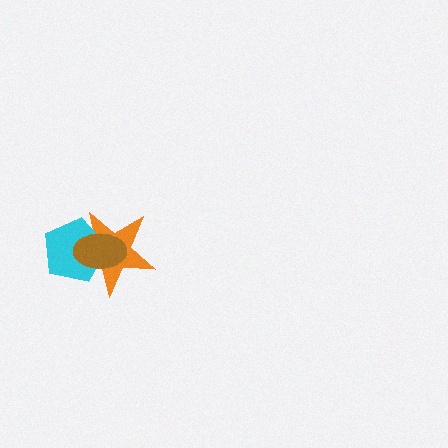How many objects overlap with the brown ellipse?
2 objects overlap with the brown ellipse.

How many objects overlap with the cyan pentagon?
2 objects overlap with the cyan pentagon.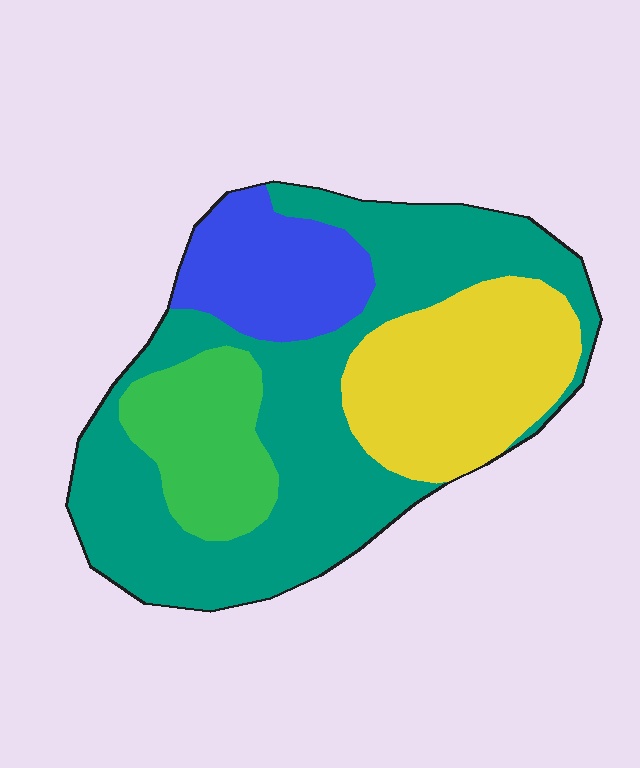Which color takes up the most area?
Teal, at roughly 50%.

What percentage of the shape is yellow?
Yellow covers roughly 25% of the shape.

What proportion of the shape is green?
Green takes up less than a sixth of the shape.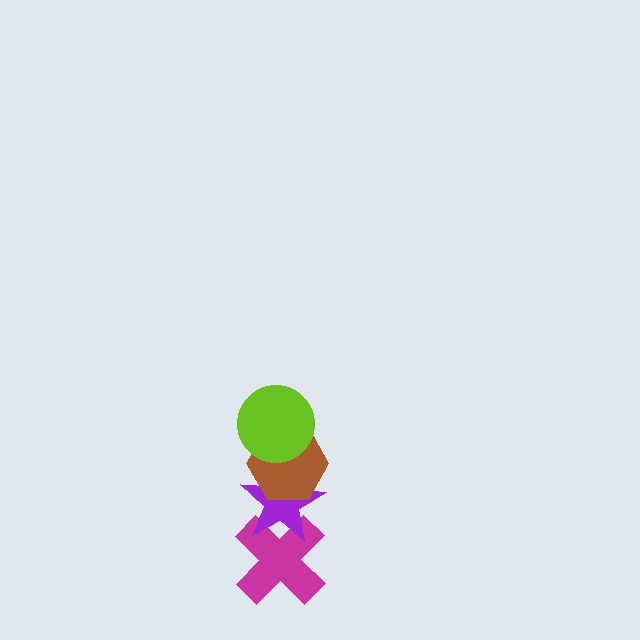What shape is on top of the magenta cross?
The purple star is on top of the magenta cross.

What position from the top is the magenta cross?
The magenta cross is 4th from the top.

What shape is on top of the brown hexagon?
The lime circle is on top of the brown hexagon.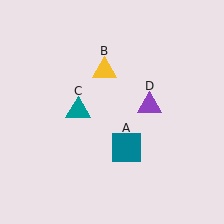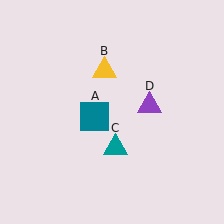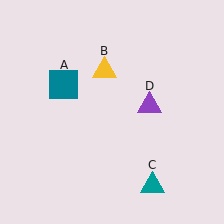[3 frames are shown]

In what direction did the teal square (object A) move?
The teal square (object A) moved up and to the left.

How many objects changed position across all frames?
2 objects changed position: teal square (object A), teal triangle (object C).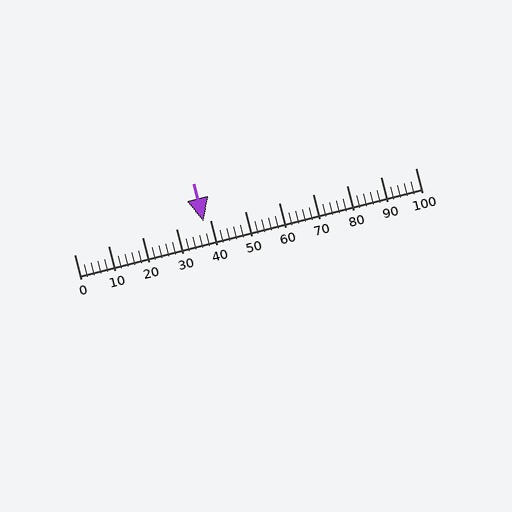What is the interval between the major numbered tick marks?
The major tick marks are spaced 10 units apart.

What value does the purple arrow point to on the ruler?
The purple arrow points to approximately 38.